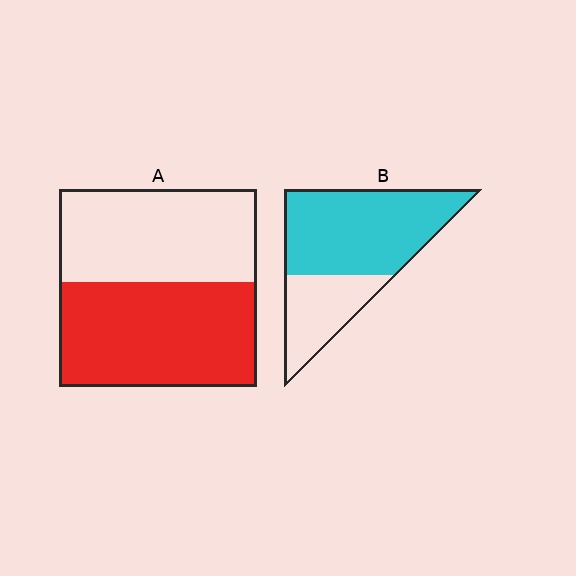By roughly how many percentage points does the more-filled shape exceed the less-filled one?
By roughly 15 percentage points (B over A).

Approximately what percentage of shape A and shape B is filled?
A is approximately 55% and B is approximately 70%.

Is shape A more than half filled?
Roughly half.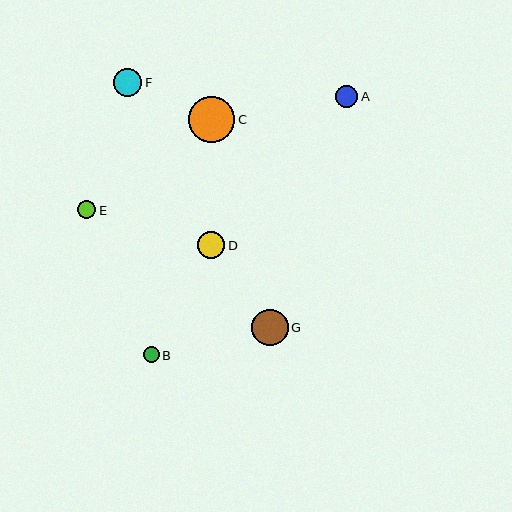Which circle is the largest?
Circle C is the largest with a size of approximately 46 pixels.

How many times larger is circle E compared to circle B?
Circle E is approximately 1.2 times the size of circle B.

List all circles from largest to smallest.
From largest to smallest: C, G, F, D, A, E, B.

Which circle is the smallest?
Circle B is the smallest with a size of approximately 16 pixels.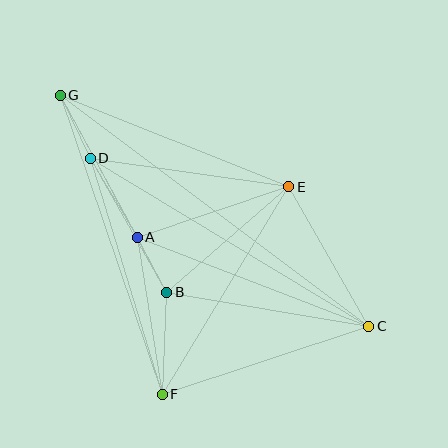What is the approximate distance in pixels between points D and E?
The distance between D and E is approximately 201 pixels.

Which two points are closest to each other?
Points A and B are closest to each other.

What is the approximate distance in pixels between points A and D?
The distance between A and D is approximately 92 pixels.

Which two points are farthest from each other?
Points C and G are farthest from each other.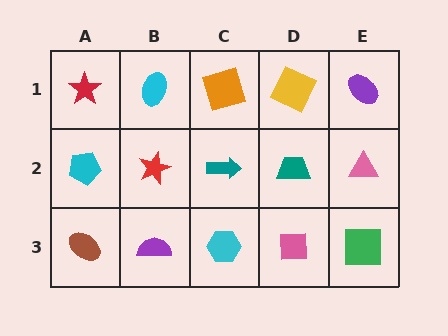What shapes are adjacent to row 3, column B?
A red star (row 2, column B), a brown ellipse (row 3, column A), a cyan hexagon (row 3, column C).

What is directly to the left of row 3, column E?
A pink square.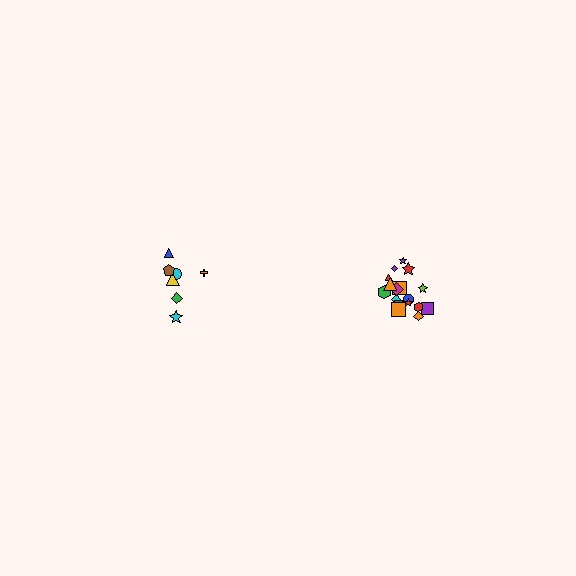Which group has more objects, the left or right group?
The right group.